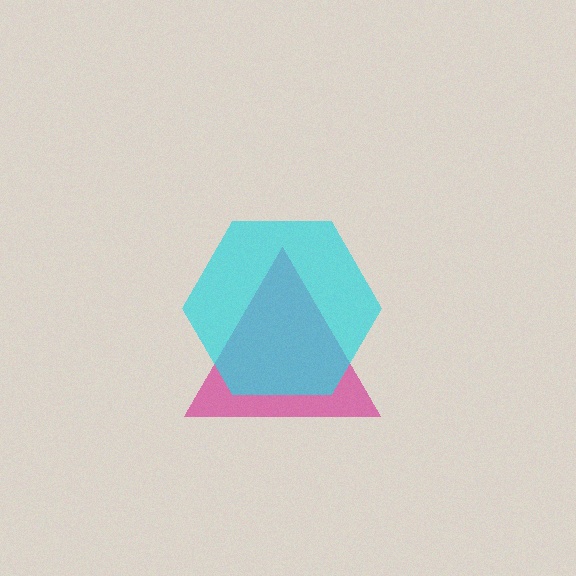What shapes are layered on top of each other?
The layered shapes are: a magenta triangle, a cyan hexagon.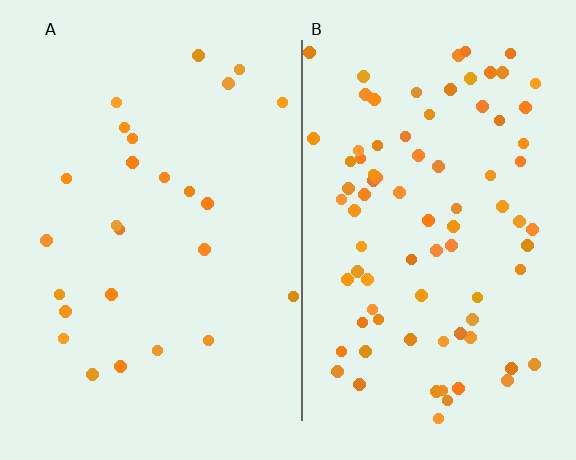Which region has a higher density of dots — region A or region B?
B (the right).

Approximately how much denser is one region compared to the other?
Approximately 3.3× — region B over region A.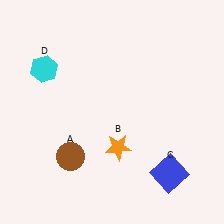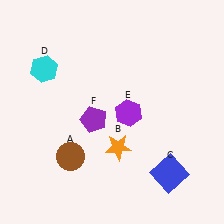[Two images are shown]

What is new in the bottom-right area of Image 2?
A purple hexagon (E) was added in the bottom-right area of Image 2.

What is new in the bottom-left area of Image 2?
A purple pentagon (F) was added in the bottom-left area of Image 2.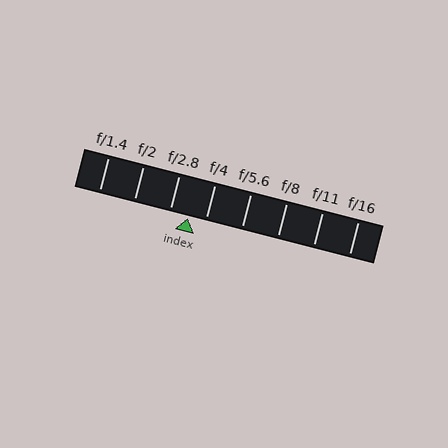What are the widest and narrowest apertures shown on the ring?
The widest aperture shown is f/1.4 and the narrowest is f/16.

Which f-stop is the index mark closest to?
The index mark is closest to f/4.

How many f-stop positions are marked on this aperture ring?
There are 8 f-stop positions marked.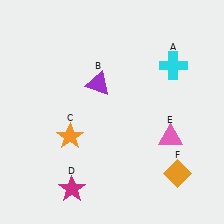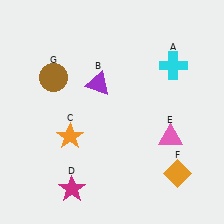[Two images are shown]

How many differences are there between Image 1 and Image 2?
There is 1 difference between the two images.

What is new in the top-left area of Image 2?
A brown circle (G) was added in the top-left area of Image 2.